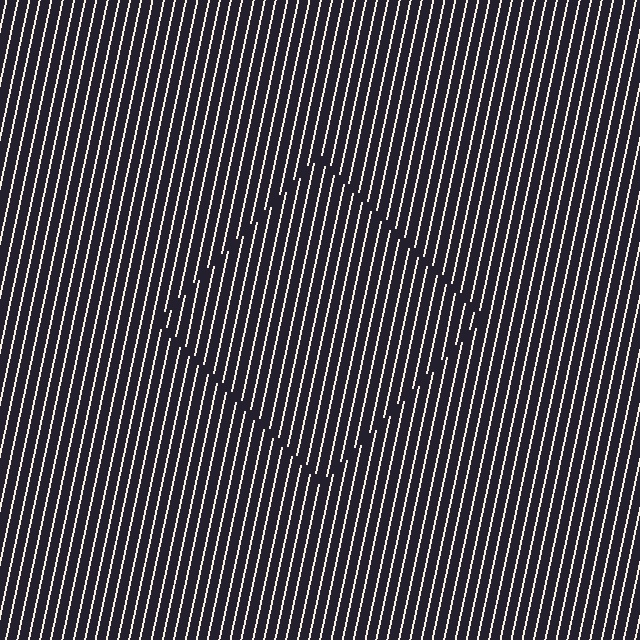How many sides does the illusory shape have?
4 sides — the line-ends trace a square.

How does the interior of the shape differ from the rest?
The interior of the shape contains the same grating, shifted by half a period — the contour is defined by the phase discontinuity where line-ends from the inner and outer gratings abut.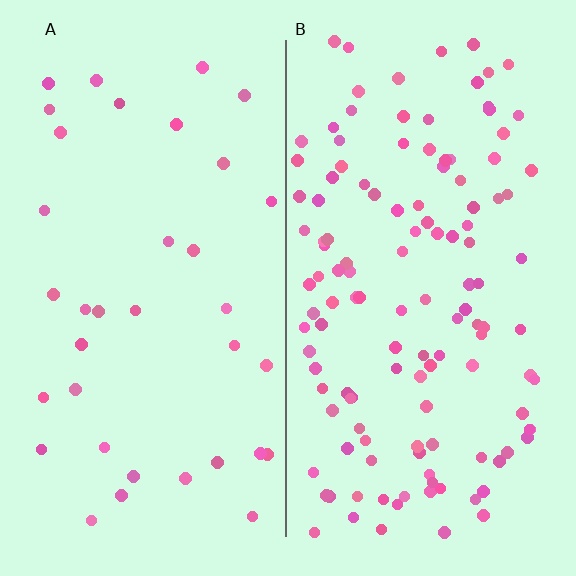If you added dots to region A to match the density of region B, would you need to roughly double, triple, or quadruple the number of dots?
Approximately quadruple.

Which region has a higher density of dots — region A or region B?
B (the right).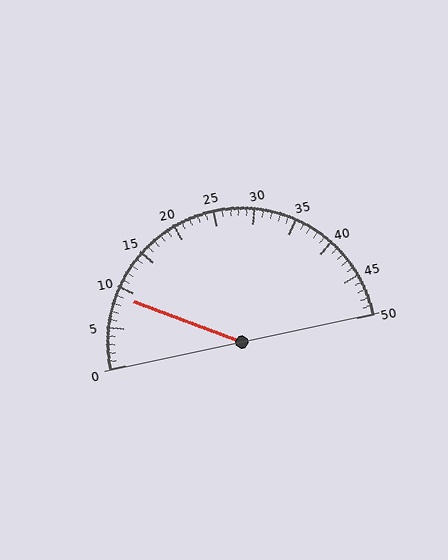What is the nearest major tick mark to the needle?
The nearest major tick mark is 10.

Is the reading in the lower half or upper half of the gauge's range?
The reading is in the lower half of the range (0 to 50).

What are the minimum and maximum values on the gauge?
The gauge ranges from 0 to 50.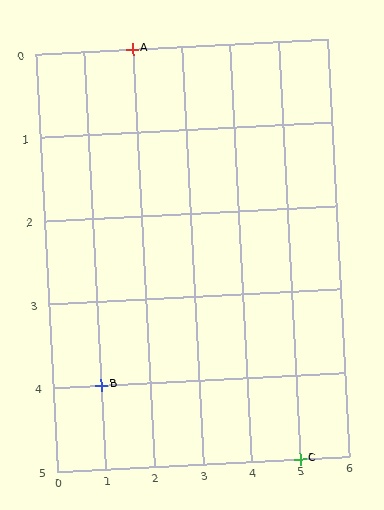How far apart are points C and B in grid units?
Points C and B are 4 columns and 1 row apart (about 4.1 grid units diagonally).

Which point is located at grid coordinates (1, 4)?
Point B is at (1, 4).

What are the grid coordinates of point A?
Point A is at grid coordinates (2, 0).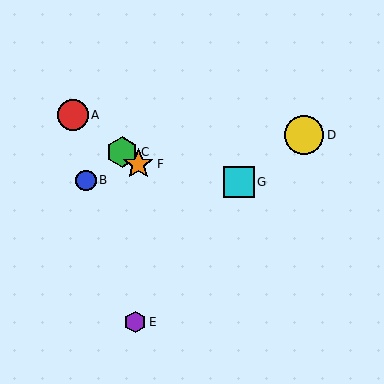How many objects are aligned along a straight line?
3 objects (A, C, F) are aligned along a straight line.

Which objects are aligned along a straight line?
Objects A, C, F are aligned along a straight line.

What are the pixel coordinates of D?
Object D is at (304, 135).